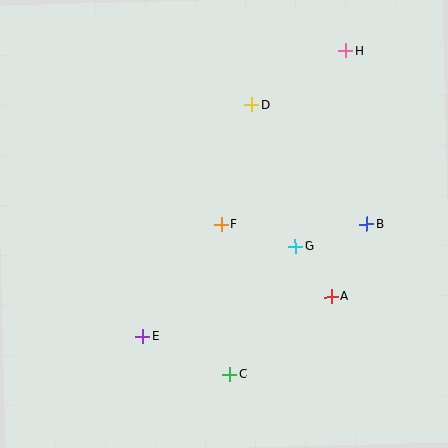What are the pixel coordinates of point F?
Point F is at (221, 224).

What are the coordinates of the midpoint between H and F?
The midpoint between H and F is at (284, 138).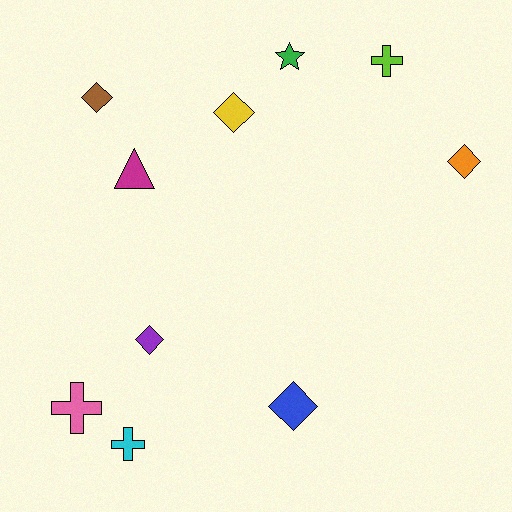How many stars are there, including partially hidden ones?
There is 1 star.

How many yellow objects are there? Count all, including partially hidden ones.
There is 1 yellow object.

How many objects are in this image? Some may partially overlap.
There are 10 objects.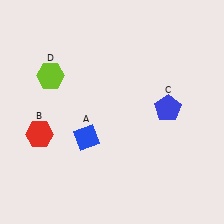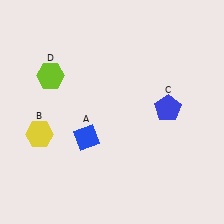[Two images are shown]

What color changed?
The hexagon (B) changed from red in Image 1 to yellow in Image 2.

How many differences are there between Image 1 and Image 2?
There is 1 difference between the two images.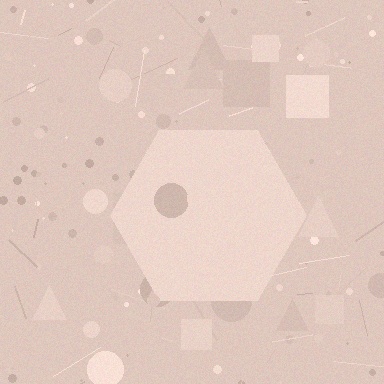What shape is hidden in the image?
A hexagon is hidden in the image.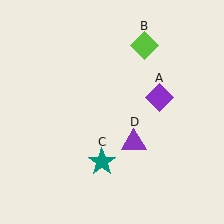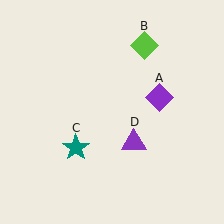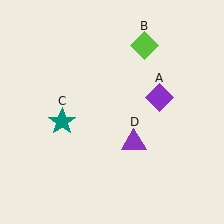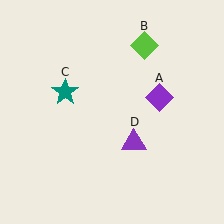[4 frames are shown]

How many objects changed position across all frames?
1 object changed position: teal star (object C).